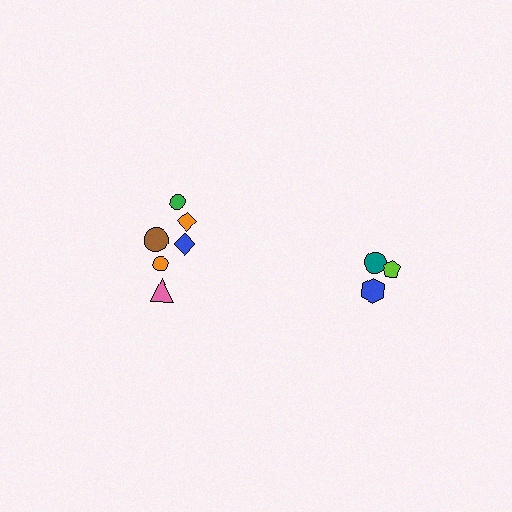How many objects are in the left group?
There are 6 objects.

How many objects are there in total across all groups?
There are 9 objects.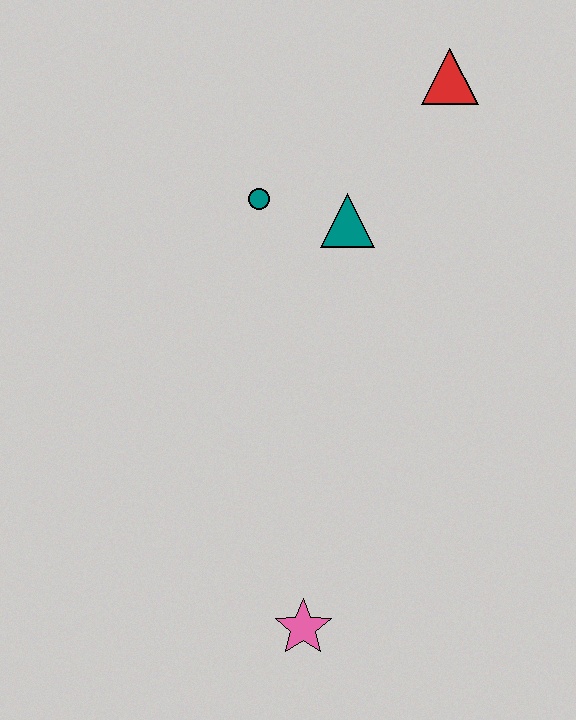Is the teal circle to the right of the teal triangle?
No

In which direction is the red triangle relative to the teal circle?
The red triangle is to the right of the teal circle.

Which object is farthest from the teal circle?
The pink star is farthest from the teal circle.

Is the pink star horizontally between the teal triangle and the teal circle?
Yes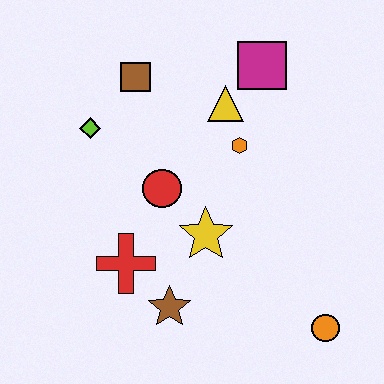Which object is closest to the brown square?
The lime diamond is closest to the brown square.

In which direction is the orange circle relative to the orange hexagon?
The orange circle is below the orange hexagon.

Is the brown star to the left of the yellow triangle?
Yes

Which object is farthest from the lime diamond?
The orange circle is farthest from the lime diamond.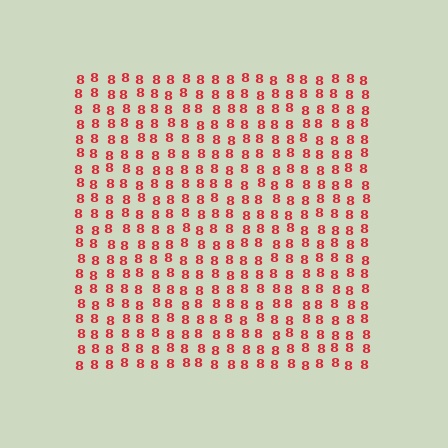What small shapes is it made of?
It is made of small digit 8's.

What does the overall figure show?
The overall figure shows a square.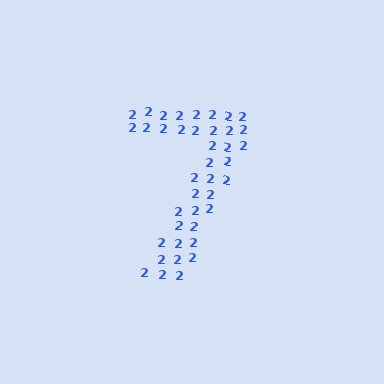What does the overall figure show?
The overall figure shows the digit 7.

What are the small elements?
The small elements are digit 2's.